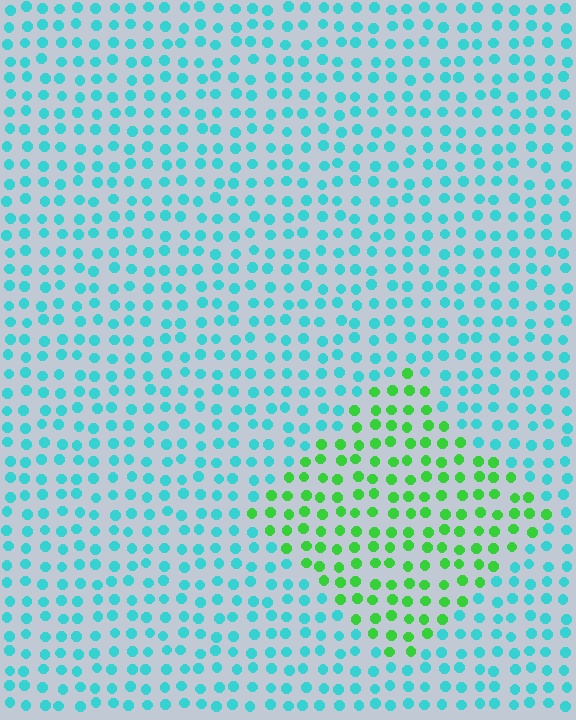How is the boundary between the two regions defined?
The boundary is defined purely by a slight shift in hue (about 59 degrees). Spacing, size, and orientation are identical on both sides.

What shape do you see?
I see a diamond.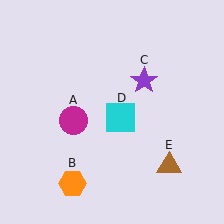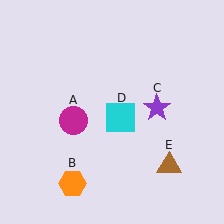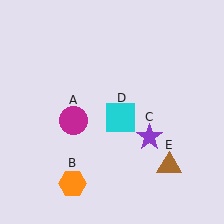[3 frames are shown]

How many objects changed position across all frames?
1 object changed position: purple star (object C).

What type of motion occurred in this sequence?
The purple star (object C) rotated clockwise around the center of the scene.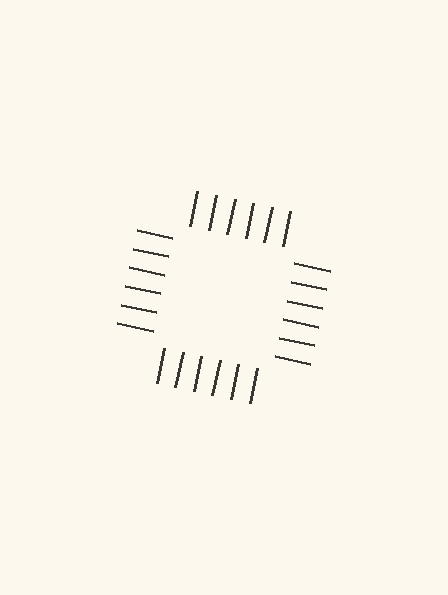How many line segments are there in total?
24 — 6 along each of the 4 edges.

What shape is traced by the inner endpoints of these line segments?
An illusory square — the line segments terminate on its edges but no continuous stroke is drawn.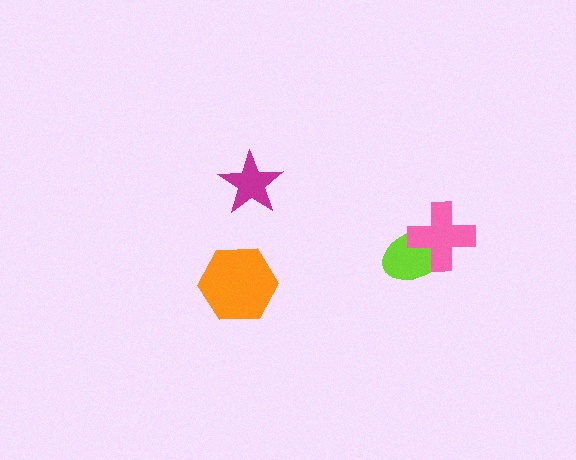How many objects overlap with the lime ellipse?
1 object overlaps with the lime ellipse.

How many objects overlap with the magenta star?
0 objects overlap with the magenta star.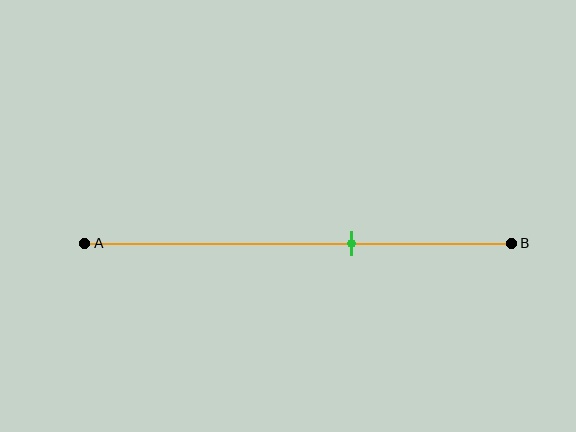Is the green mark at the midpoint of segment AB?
No, the mark is at about 65% from A, not at the 50% midpoint.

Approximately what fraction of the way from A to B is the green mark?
The green mark is approximately 65% of the way from A to B.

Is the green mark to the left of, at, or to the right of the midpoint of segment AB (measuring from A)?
The green mark is to the right of the midpoint of segment AB.